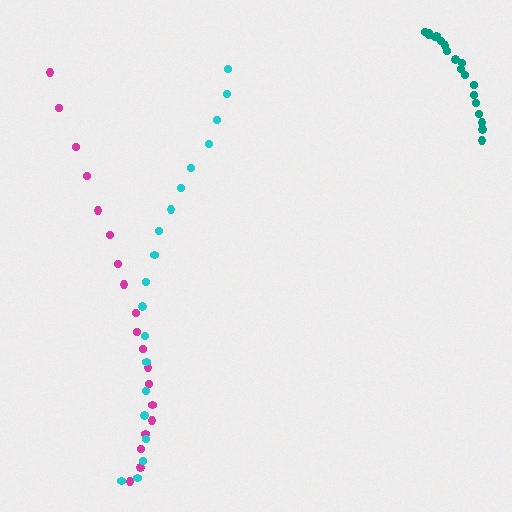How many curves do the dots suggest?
There are 3 distinct paths.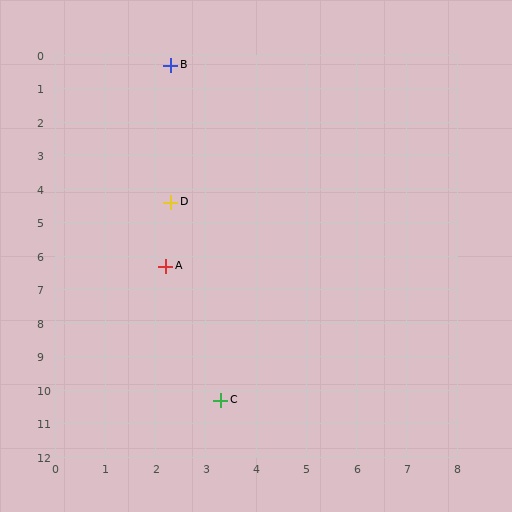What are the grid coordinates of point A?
Point A is at approximately (2.2, 6.3).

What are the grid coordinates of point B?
Point B is at approximately (2.3, 0.3).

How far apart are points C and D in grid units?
Points C and D are about 6.0 grid units apart.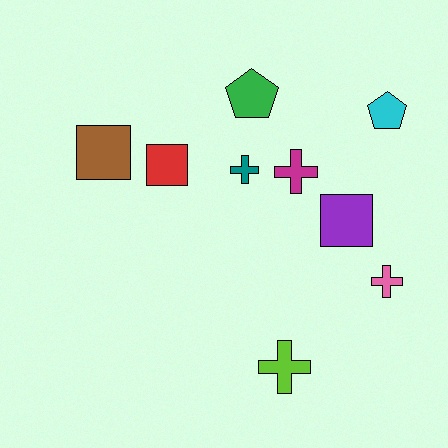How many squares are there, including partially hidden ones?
There are 3 squares.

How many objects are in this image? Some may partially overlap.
There are 9 objects.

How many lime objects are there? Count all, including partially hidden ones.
There is 1 lime object.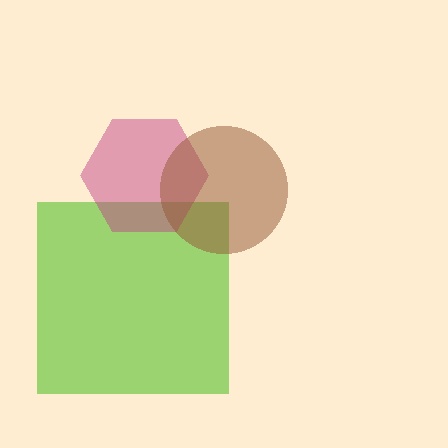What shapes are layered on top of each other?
The layered shapes are: a lime square, a magenta hexagon, a brown circle.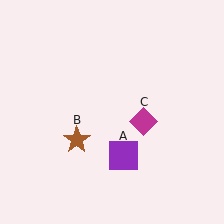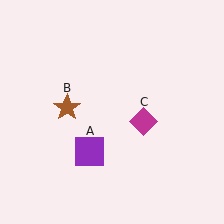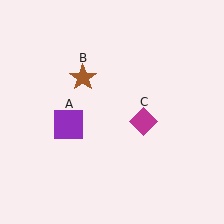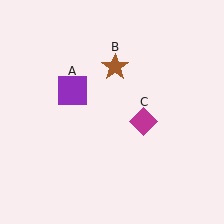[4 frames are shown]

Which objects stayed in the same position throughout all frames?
Magenta diamond (object C) remained stationary.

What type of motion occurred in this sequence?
The purple square (object A), brown star (object B) rotated clockwise around the center of the scene.